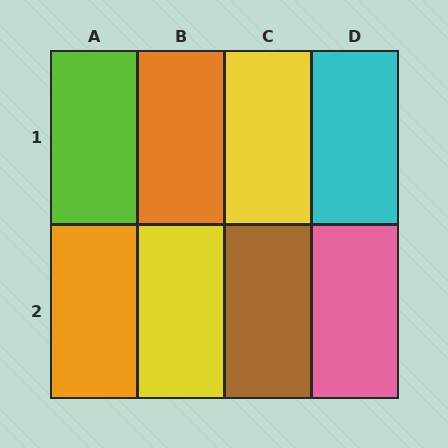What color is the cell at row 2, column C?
Brown.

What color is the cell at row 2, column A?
Orange.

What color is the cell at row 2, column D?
Pink.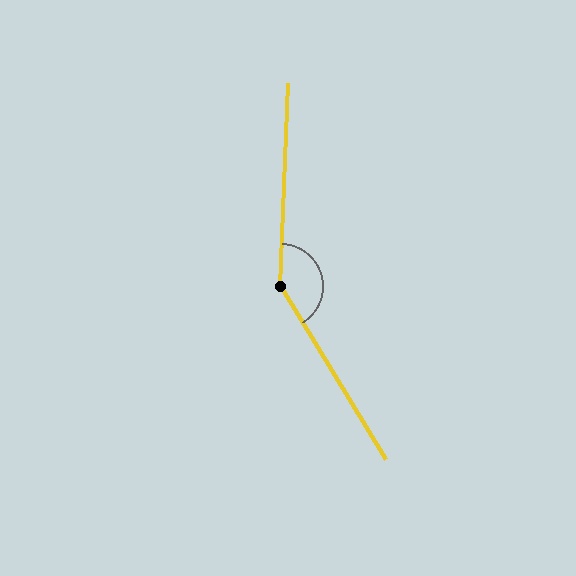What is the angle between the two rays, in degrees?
Approximately 146 degrees.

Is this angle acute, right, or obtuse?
It is obtuse.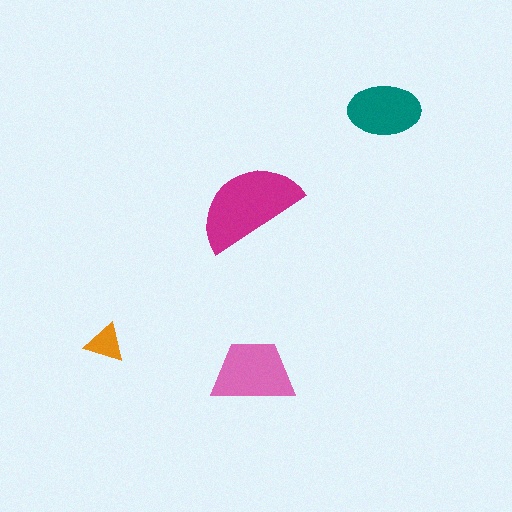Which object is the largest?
The magenta semicircle.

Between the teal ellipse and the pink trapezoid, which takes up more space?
The pink trapezoid.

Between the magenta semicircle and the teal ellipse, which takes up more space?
The magenta semicircle.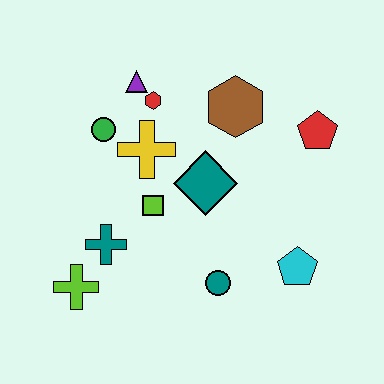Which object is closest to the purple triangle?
The red hexagon is closest to the purple triangle.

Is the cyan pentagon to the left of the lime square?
No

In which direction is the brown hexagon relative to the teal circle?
The brown hexagon is above the teal circle.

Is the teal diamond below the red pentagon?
Yes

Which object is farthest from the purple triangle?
The cyan pentagon is farthest from the purple triangle.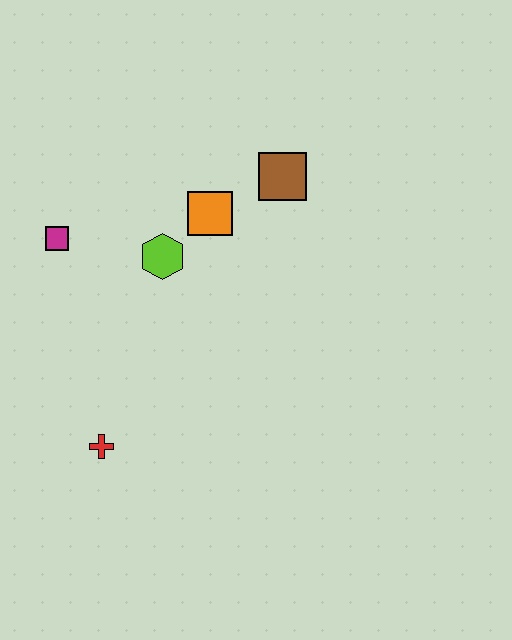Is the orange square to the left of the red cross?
No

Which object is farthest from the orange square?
The red cross is farthest from the orange square.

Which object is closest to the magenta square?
The lime hexagon is closest to the magenta square.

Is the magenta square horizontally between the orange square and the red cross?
No